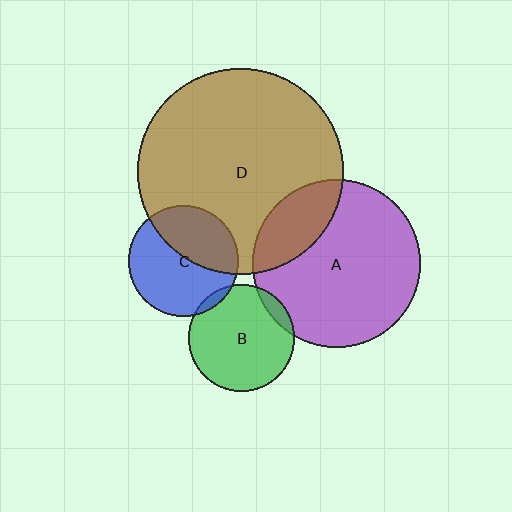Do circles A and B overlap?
Yes.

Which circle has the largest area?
Circle D (brown).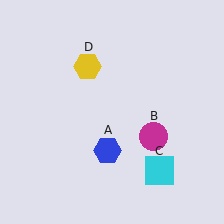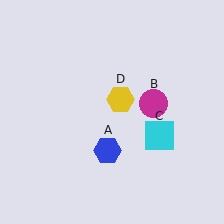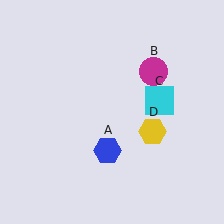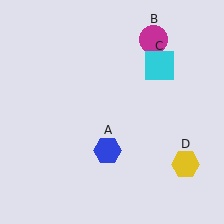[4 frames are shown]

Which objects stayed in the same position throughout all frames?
Blue hexagon (object A) remained stationary.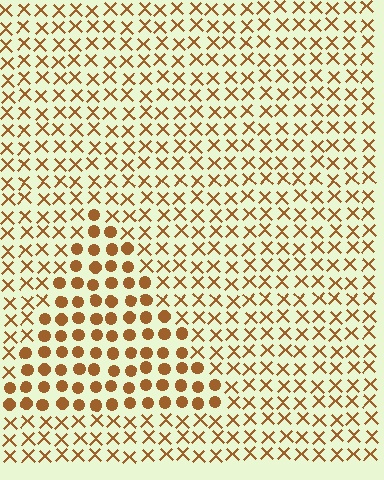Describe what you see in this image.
The image is filled with small brown elements arranged in a uniform grid. A triangle-shaped region contains circles, while the surrounding area contains X marks. The boundary is defined purely by the change in element shape.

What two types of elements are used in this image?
The image uses circles inside the triangle region and X marks outside it.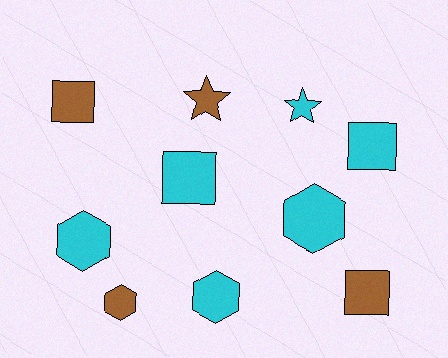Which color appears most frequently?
Cyan, with 6 objects.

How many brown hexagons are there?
There is 1 brown hexagon.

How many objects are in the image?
There are 10 objects.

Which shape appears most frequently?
Square, with 4 objects.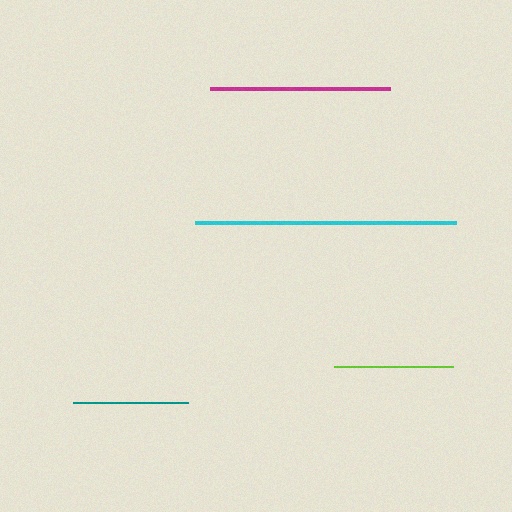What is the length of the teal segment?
The teal segment is approximately 115 pixels long.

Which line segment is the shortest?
The teal line is the shortest at approximately 115 pixels.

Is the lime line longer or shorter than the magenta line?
The magenta line is longer than the lime line.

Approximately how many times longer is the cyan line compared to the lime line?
The cyan line is approximately 2.2 times the length of the lime line.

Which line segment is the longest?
The cyan line is the longest at approximately 261 pixels.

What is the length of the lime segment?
The lime segment is approximately 119 pixels long.